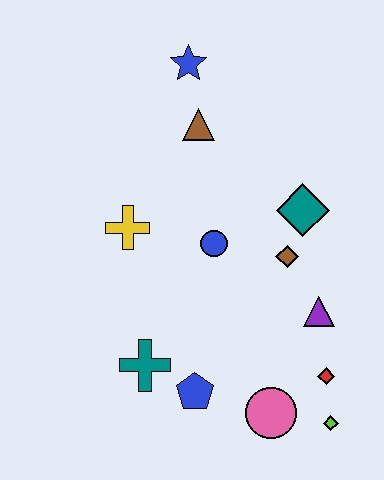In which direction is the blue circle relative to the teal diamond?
The blue circle is to the left of the teal diamond.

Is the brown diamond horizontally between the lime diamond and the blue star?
Yes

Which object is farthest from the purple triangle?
The blue star is farthest from the purple triangle.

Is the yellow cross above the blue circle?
Yes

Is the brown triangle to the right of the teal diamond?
No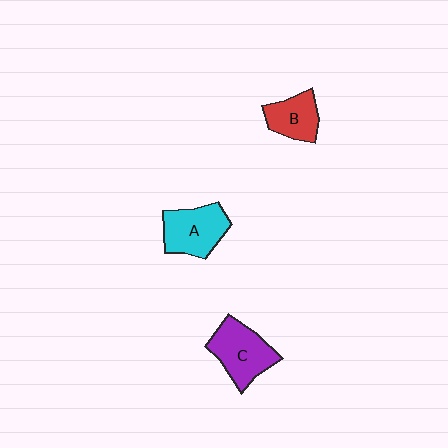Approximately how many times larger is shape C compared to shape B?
Approximately 1.4 times.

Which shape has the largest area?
Shape C (purple).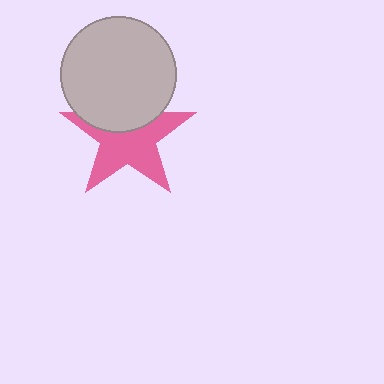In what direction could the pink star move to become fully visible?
The pink star could move down. That would shift it out from behind the light gray circle entirely.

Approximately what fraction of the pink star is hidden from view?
Roughly 36% of the pink star is hidden behind the light gray circle.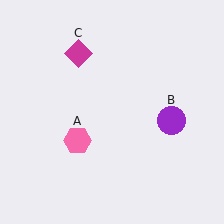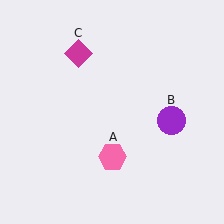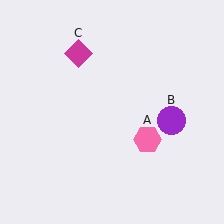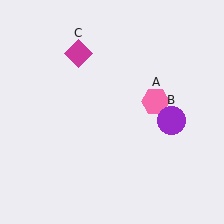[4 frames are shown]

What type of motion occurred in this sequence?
The pink hexagon (object A) rotated counterclockwise around the center of the scene.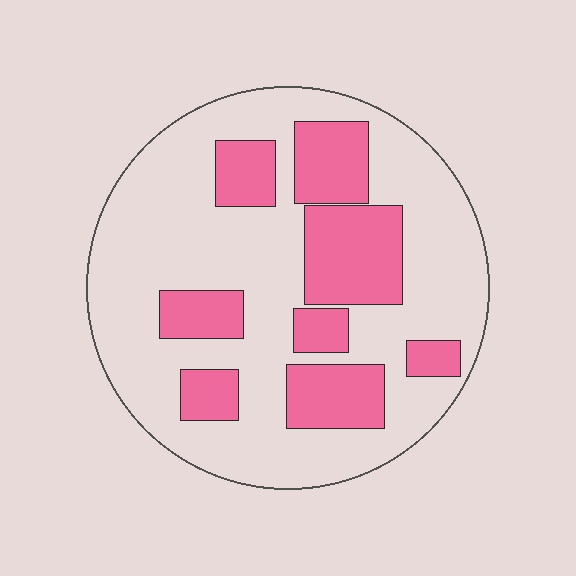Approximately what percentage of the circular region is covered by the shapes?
Approximately 30%.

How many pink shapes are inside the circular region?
8.